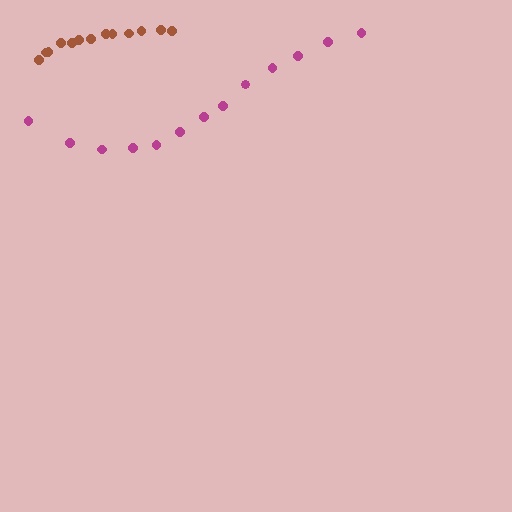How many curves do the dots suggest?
There are 2 distinct paths.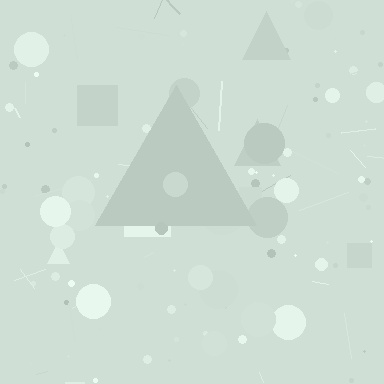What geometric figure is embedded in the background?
A triangle is embedded in the background.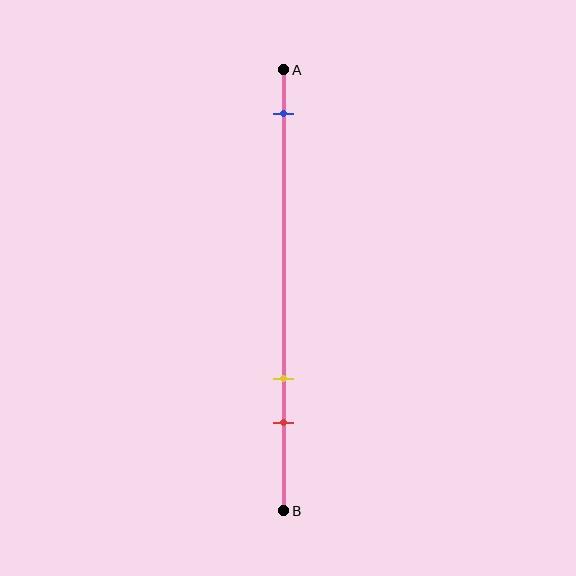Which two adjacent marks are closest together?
The yellow and red marks are the closest adjacent pair.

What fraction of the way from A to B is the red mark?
The red mark is approximately 80% (0.8) of the way from A to B.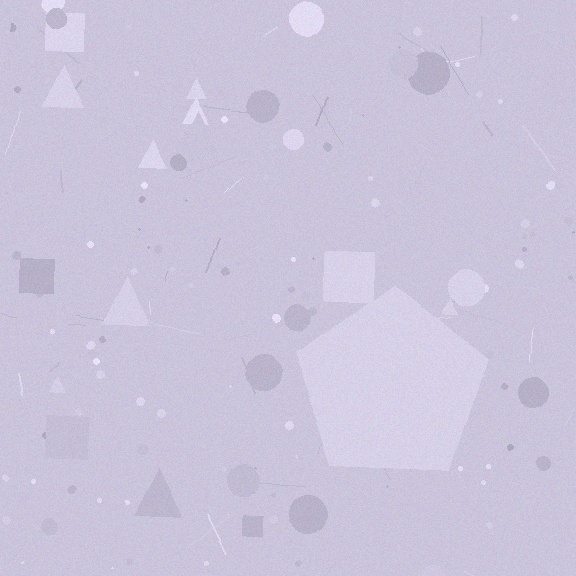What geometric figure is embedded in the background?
A pentagon is embedded in the background.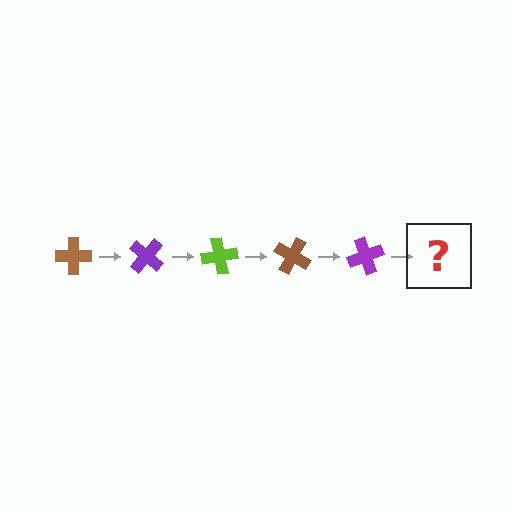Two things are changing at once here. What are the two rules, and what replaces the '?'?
The two rules are that it rotates 40 degrees each step and the color cycles through brown, purple, and lime. The '?' should be a lime cross, rotated 200 degrees from the start.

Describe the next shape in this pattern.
It should be a lime cross, rotated 200 degrees from the start.